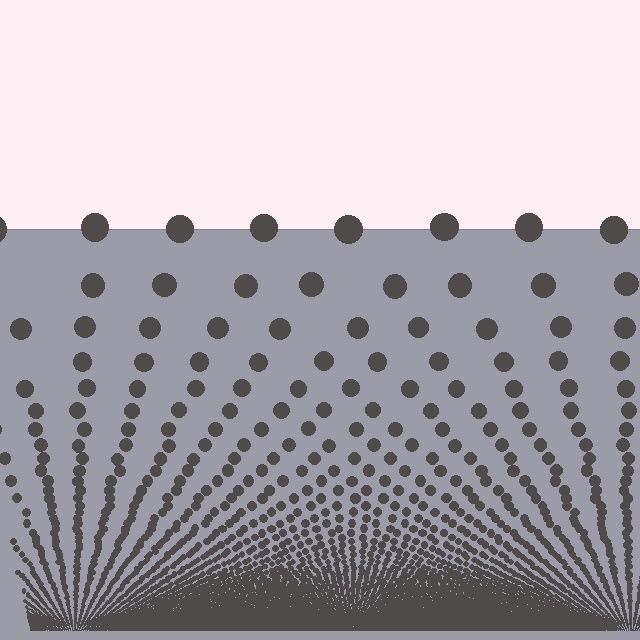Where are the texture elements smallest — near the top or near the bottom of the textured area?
Near the bottom.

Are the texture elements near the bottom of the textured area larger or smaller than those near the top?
Smaller. The gradient is inverted — elements near the bottom are smaller and denser.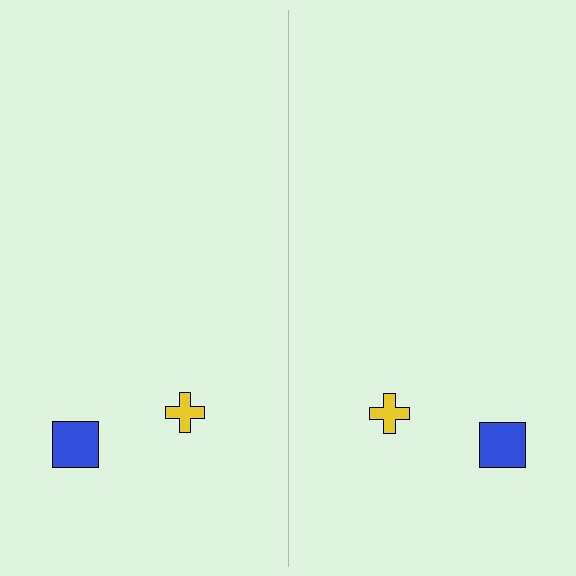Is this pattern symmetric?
Yes, this pattern has bilateral (reflection) symmetry.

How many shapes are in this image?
There are 4 shapes in this image.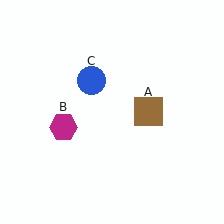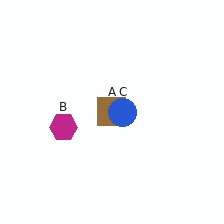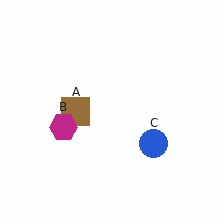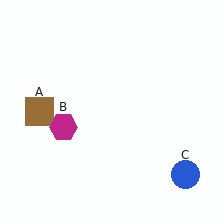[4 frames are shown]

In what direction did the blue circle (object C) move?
The blue circle (object C) moved down and to the right.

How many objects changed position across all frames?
2 objects changed position: brown square (object A), blue circle (object C).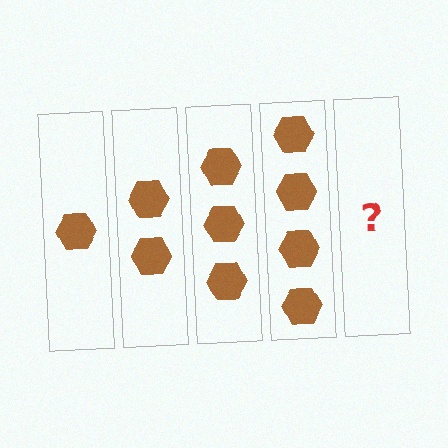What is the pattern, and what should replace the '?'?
The pattern is that each step adds one more hexagon. The '?' should be 5 hexagons.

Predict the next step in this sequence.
The next step is 5 hexagons.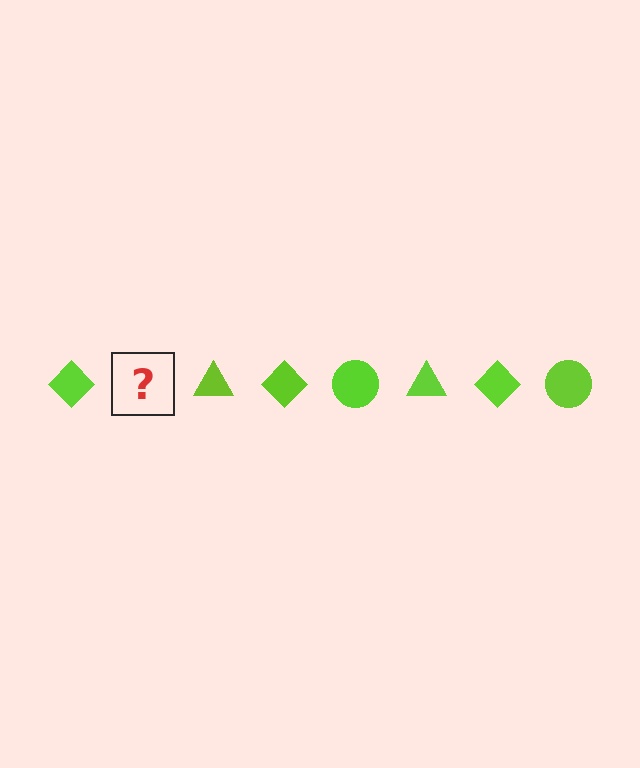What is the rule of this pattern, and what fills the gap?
The rule is that the pattern cycles through diamond, circle, triangle shapes in lime. The gap should be filled with a lime circle.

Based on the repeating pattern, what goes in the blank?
The blank should be a lime circle.